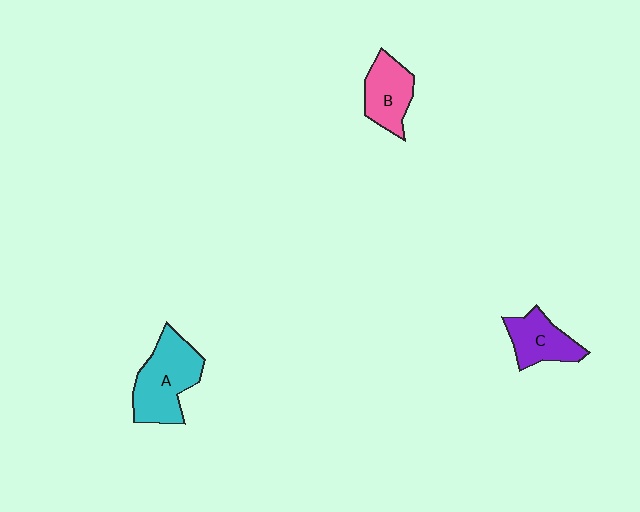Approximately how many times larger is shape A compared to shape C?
Approximately 1.5 times.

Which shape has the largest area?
Shape A (cyan).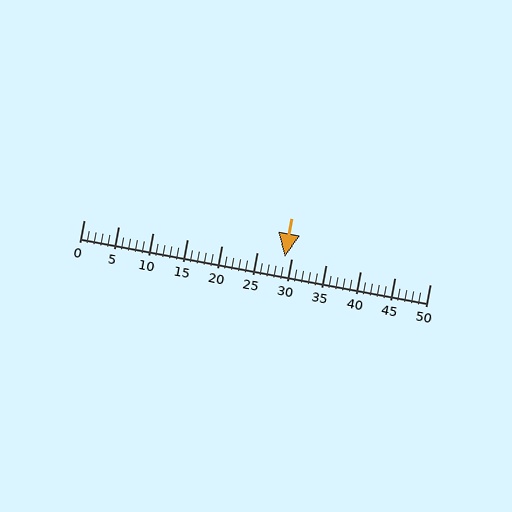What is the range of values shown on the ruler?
The ruler shows values from 0 to 50.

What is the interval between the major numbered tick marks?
The major tick marks are spaced 5 units apart.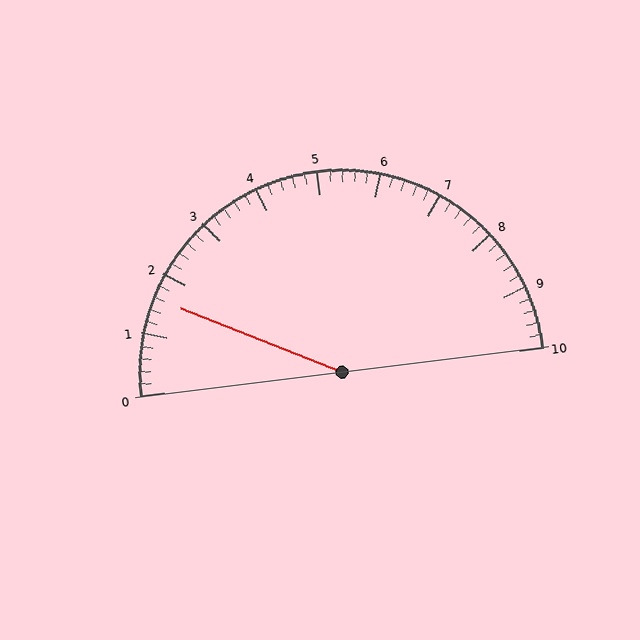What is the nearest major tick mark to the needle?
The nearest major tick mark is 2.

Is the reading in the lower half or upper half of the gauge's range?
The reading is in the lower half of the range (0 to 10).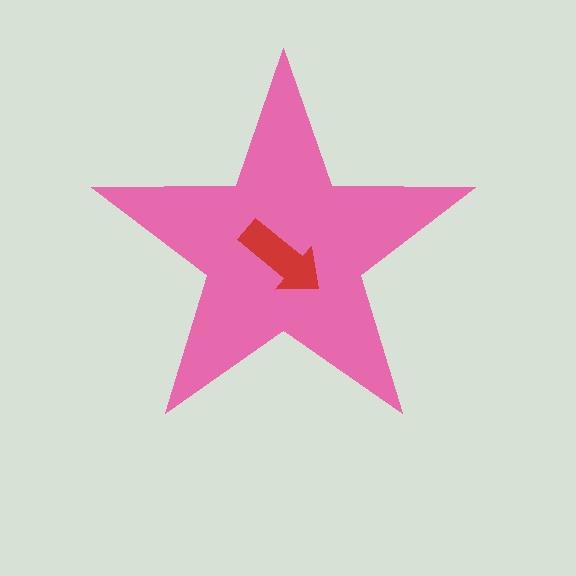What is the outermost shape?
The pink star.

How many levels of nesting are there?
2.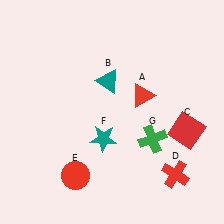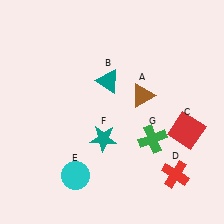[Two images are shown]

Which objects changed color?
A changed from red to brown. E changed from red to cyan.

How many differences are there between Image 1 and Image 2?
There are 2 differences between the two images.